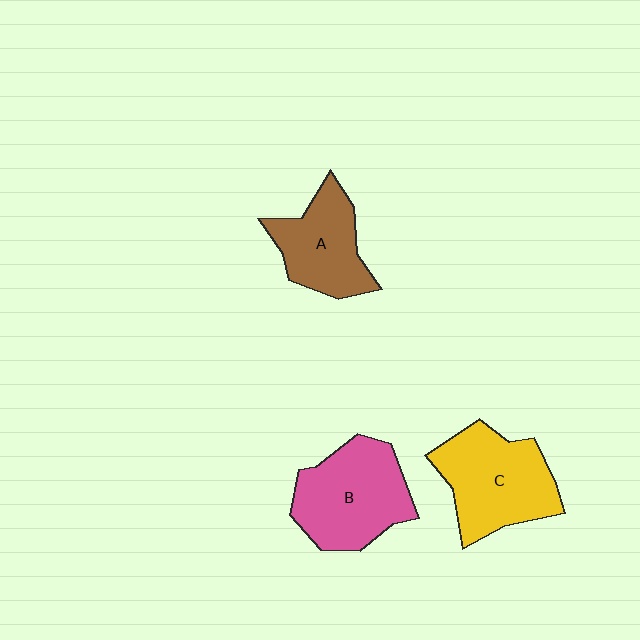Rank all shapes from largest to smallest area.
From largest to smallest: C (yellow), B (pink), A (brown).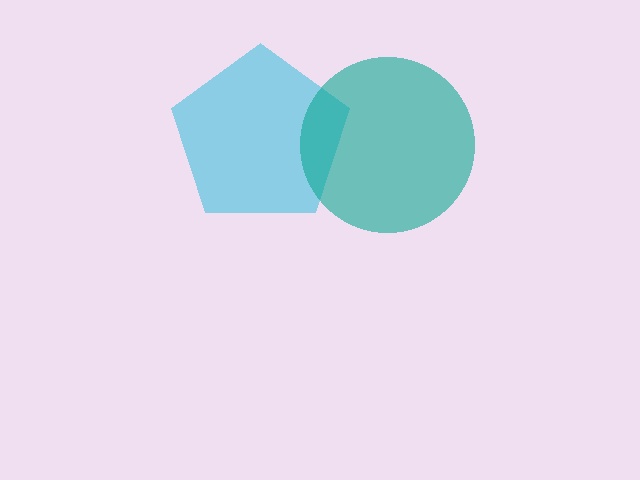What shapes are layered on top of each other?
The layered shapes are: a cyan pentagon, a teal circle.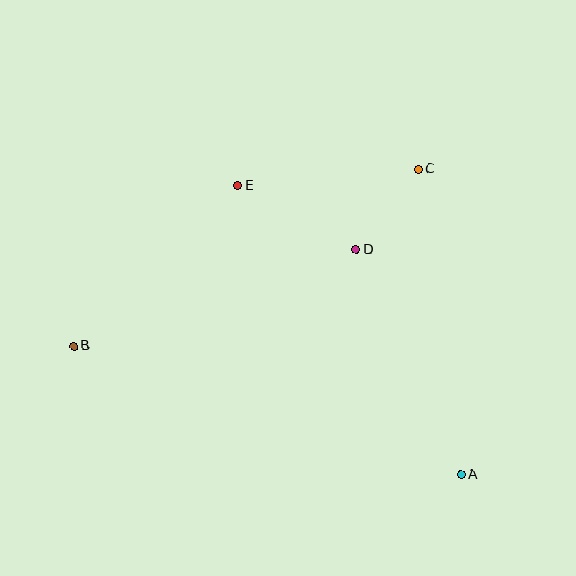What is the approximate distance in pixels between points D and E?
The distance between D and E is approximately 134 pixels.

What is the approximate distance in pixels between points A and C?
The distance between A and C is approximately 308 pixels.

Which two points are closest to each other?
Points C and D are closest to each other.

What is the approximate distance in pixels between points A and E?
The distance between A and E is approximately 365 pixels.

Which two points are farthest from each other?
Points A and B are farthest from each other.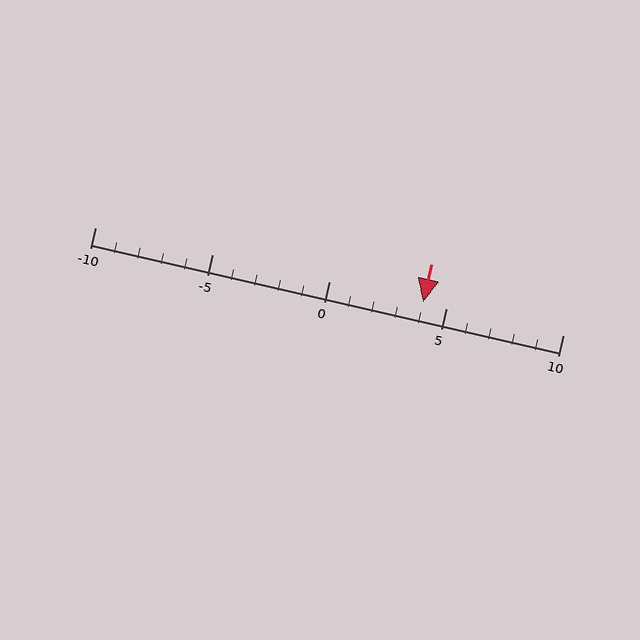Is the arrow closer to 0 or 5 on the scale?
The arrow is closer to 5.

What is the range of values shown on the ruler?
The ruler shows values from -10 to 10.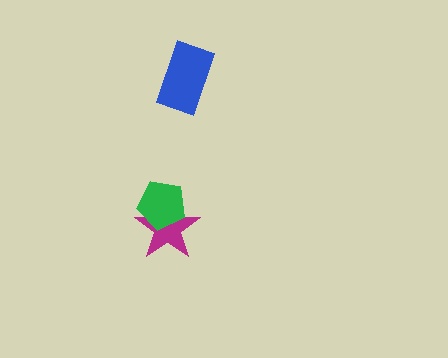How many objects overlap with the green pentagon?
1 object overlaps with the green pentagon.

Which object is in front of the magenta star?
The green pentagon is in front of the magenta star.